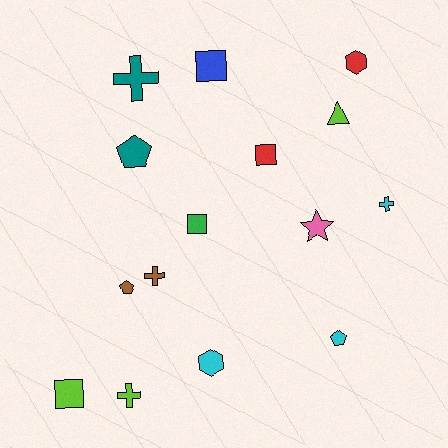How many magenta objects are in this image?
There are no magenta objects.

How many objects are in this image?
There are 15 objects.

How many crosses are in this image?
There are 4 crosses.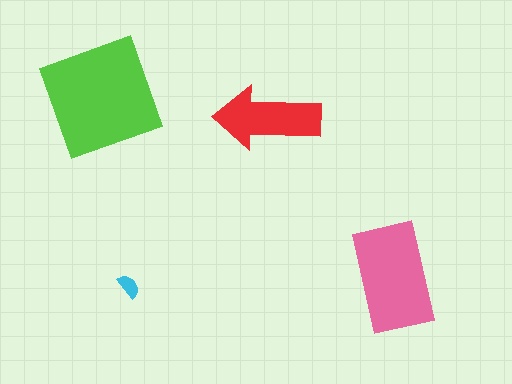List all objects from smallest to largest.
The cyan semicircle, the red arrow, the pink rectangle, the lime square.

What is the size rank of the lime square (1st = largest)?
1st.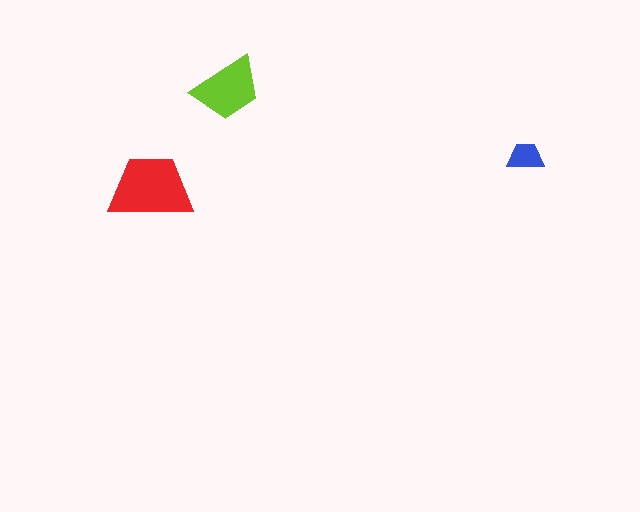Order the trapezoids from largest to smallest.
the red one, the lime one, the blue one.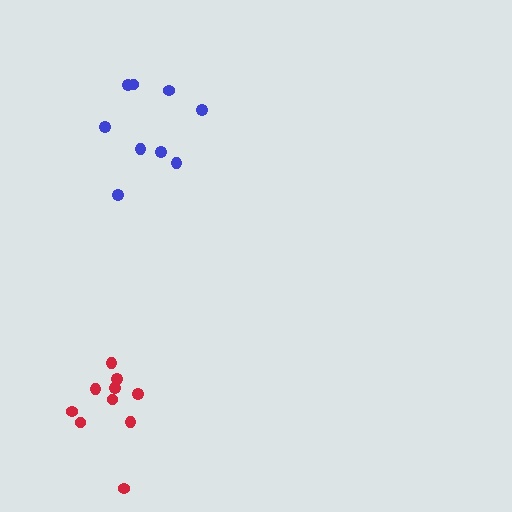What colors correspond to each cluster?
The clusters are colored: blue, red.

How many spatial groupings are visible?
There are 2 spatial groupings.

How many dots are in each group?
Group 1: 9 dots, Group 2: 10 dots (19 total).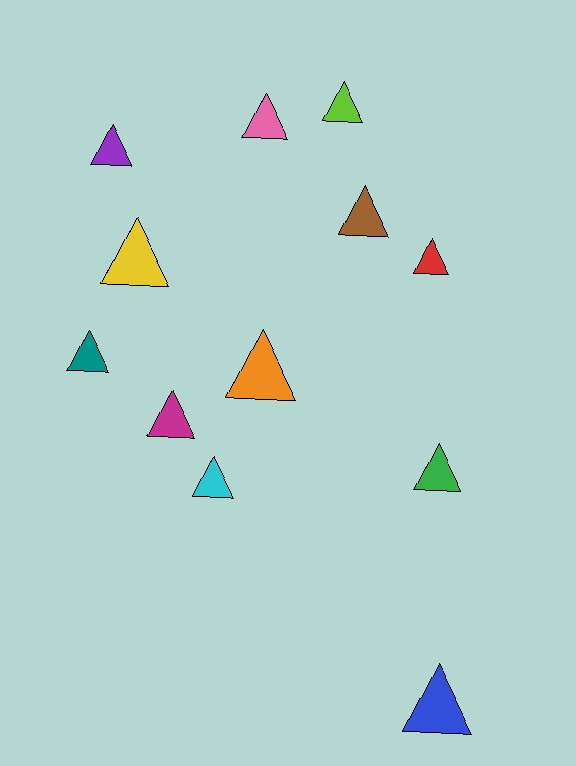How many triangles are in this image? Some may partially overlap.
There are 12 triangles.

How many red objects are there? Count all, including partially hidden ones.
There is 1 red object.